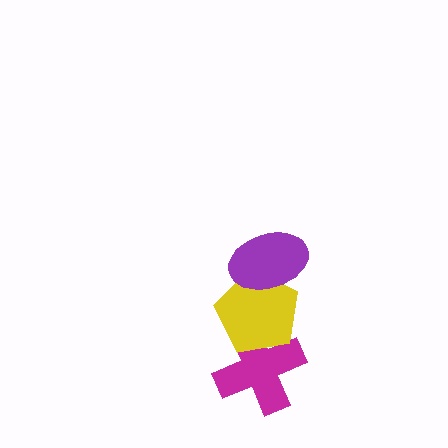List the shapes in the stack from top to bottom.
From top to bottom: the purple ellipse, the yellow pentagon, the magenta cross.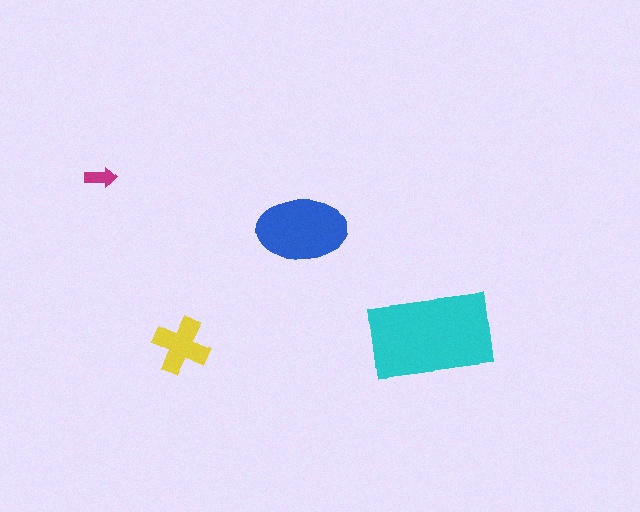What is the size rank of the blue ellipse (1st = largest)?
2nd.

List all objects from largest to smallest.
The cyan rectangle, the blue ellipse, the yellow cross, the magenta arrow.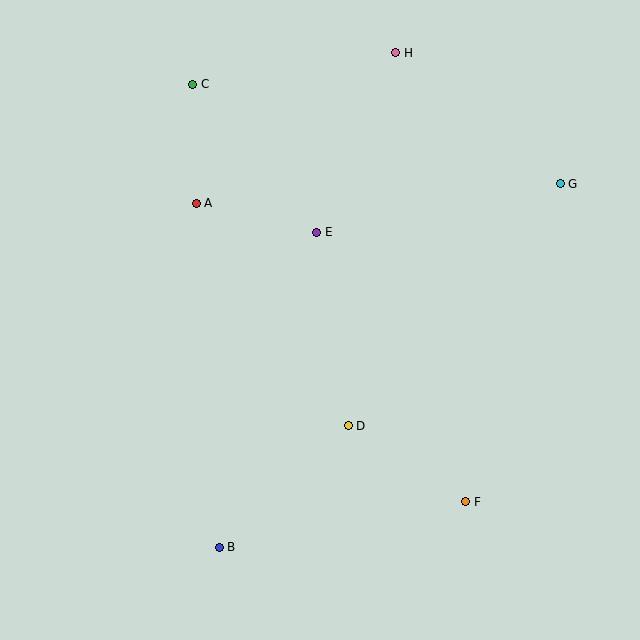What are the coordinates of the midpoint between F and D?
The midpoint between F and D is at (407, 464).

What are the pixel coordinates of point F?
Point F is at (466, 502).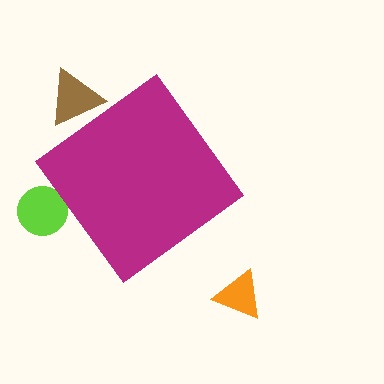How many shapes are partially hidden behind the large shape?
2 shapes are partially hidden.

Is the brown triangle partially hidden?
Yes, the brown triangle is partially hidden behind the magenta diamond.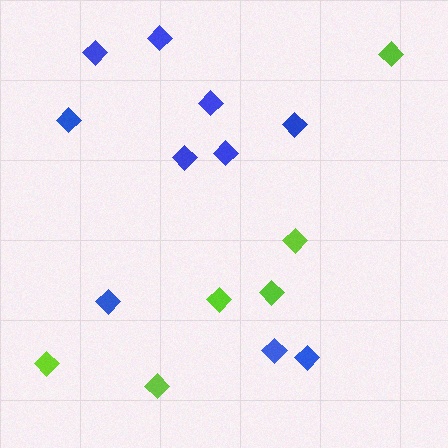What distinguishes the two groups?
There are 2 groups: one group of lime diamonds (6) and one group of blue diamonds (10).